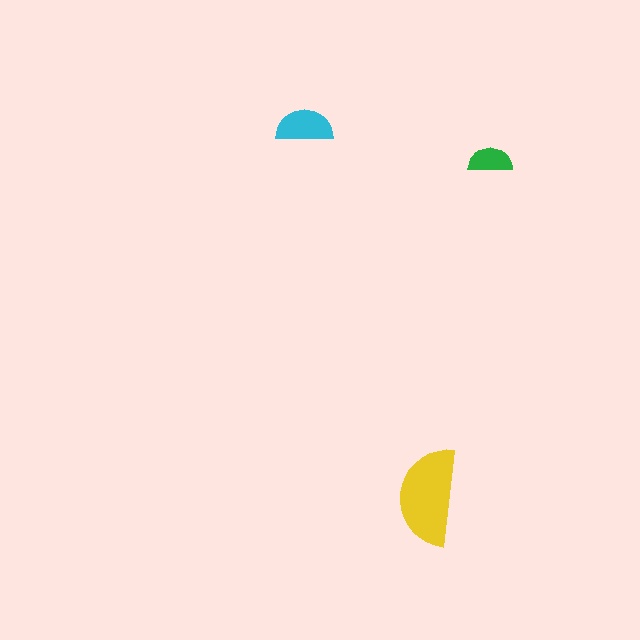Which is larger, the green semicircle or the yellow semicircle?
The yellow one.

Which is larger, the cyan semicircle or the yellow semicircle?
The yellow one.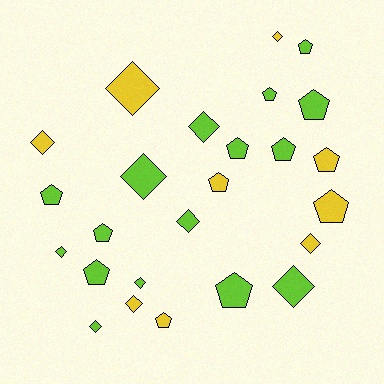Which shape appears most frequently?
Pentagon, with 13 objects.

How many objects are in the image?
There are 25 objects.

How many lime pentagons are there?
There are 9 lime pentagons.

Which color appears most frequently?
Lime, with 16 objects.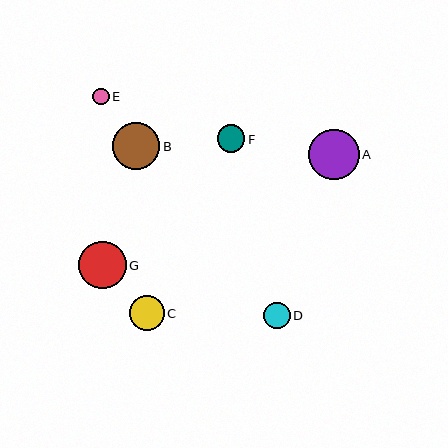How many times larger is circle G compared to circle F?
Circle G is approximately 1.7 times the size of circle F.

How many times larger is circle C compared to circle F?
Circle C is approximately 1.3 times the size of circle F.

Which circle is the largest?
Circle A is the largest with a size of approximately 51 pixels.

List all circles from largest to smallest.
From largest to smallest: A, G, B, C, F, D, E.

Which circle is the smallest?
Circle E is the smallest with a size of approximately 16 pixels.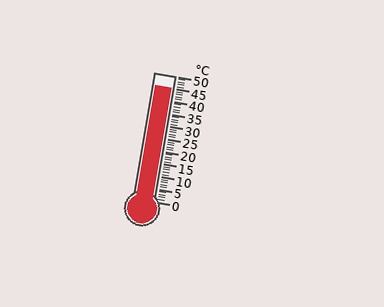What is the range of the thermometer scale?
The thermometer scale ranges from 0°C to 50°C.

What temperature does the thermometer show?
The thermometer shows approximately 45°C.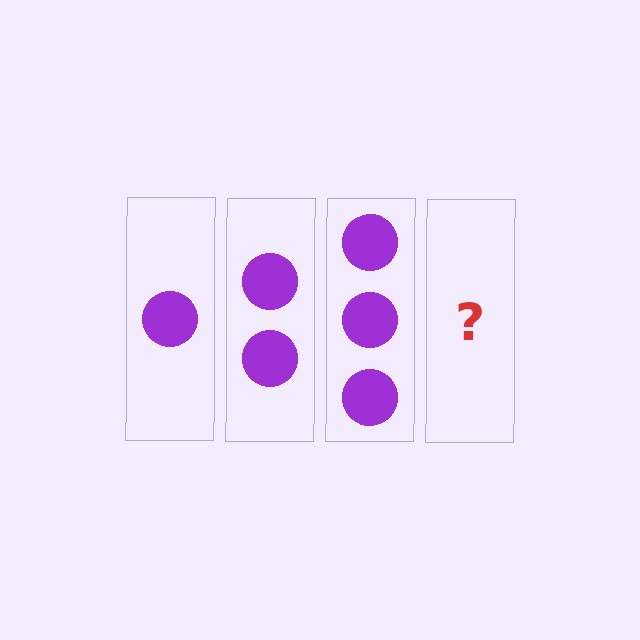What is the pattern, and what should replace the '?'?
The pattern is that each step adds one more circle. The '?' should be 4 circles.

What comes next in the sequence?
The next element should be 4 circles.